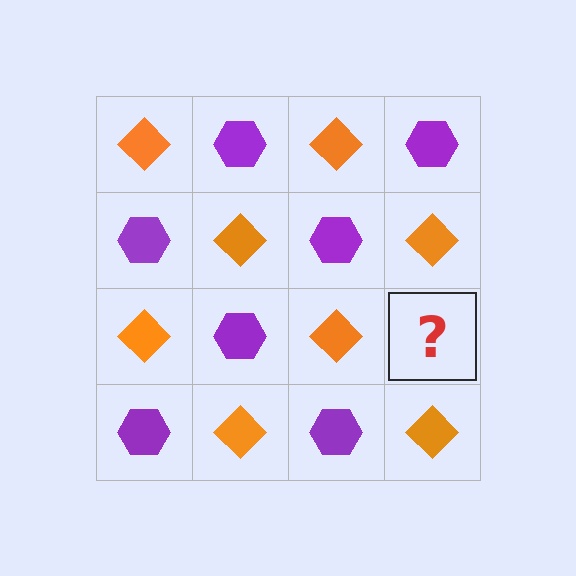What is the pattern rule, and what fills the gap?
The rule is that it alternates orange diamond and purple hexagon in a checkerboard pattern. The gap should be filled with a purple hexagon.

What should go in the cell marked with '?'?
The missing cell should contain a purple hexagon.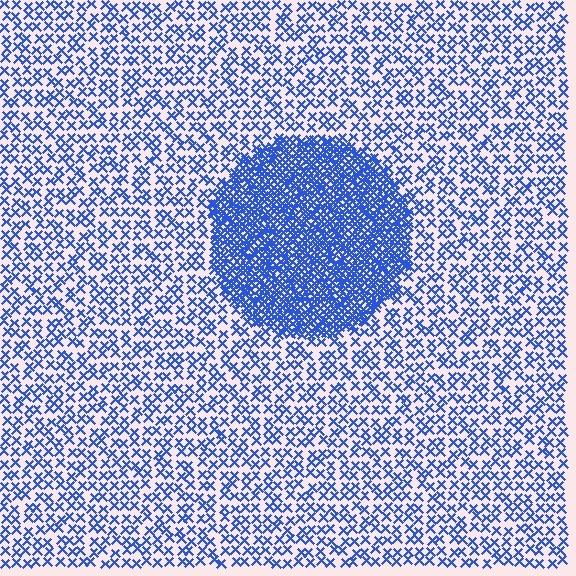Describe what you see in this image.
The image contains small blue elements arranged at two different densities. A circle-shaped region is visible where the elements are more densely packed than the surrounding area.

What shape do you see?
I see a circle.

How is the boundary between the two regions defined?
The boundary is defined by a change in element density (approximately 3.1x ratio). All elements are the same color, size, and shape.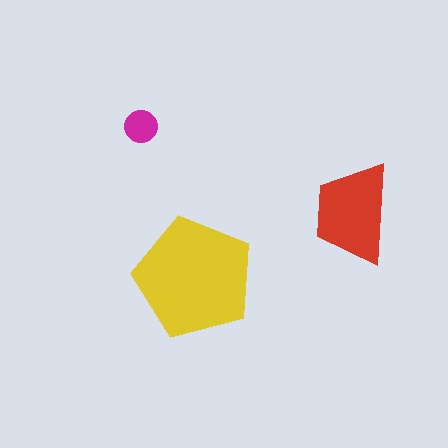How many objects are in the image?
There are 3 objects in the image.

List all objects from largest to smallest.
The yellow pentagon, the red trapezoid, the magenta circle.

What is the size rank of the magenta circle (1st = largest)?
3rd.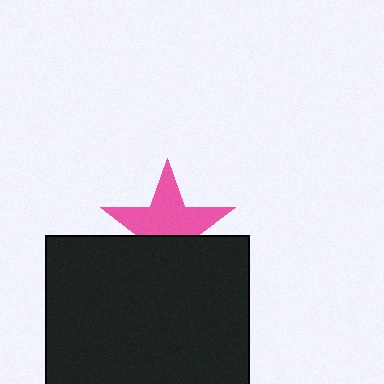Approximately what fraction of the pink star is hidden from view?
Roughly 39% of the pink star is hidden behind the black square.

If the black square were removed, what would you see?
You would see the complete pink star.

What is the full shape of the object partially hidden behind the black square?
The partially hidden object is a pink star.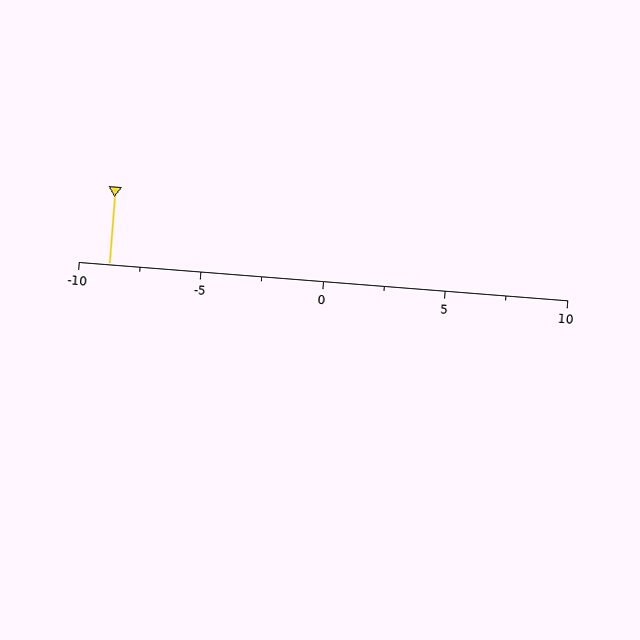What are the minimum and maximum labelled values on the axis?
The axis runs from -10 to 10.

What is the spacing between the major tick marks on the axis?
The major ticks are spaced 5 apart.